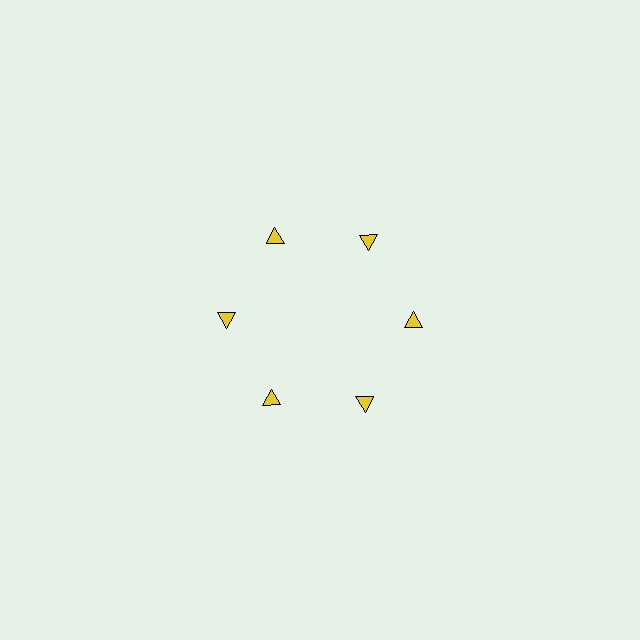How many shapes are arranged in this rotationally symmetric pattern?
There are 6 shapes, arranged in 6 groups of 1.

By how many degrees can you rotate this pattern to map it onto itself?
The pattern maps onto itself every 60 degrees of rotation.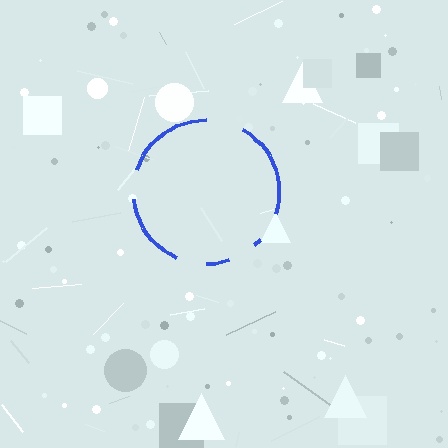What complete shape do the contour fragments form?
The contour fragments form a circle.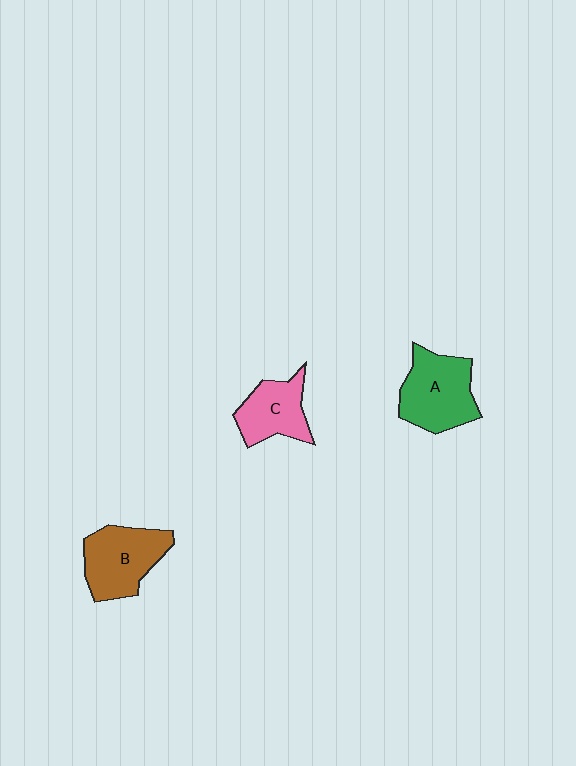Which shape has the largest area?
Shape A (green).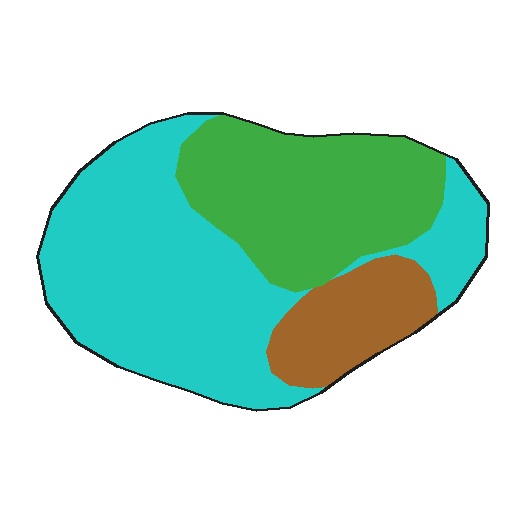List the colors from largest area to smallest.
From largest to smallest: cyan, green, brown.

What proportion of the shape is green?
Green covers 32% of the shape.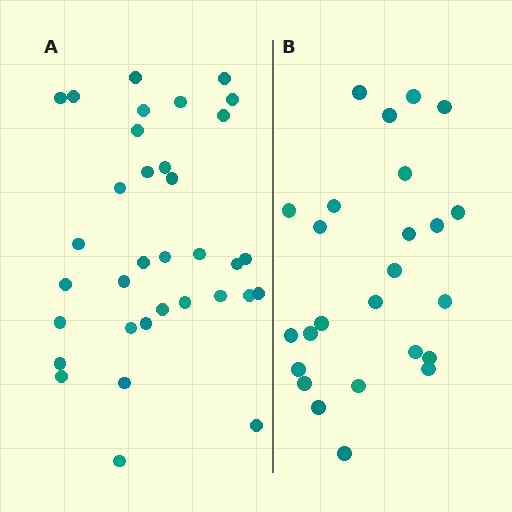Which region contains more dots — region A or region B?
Region A (the left region) has more dots.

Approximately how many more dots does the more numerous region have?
Region A has roughly 8 or so more dots than region B.